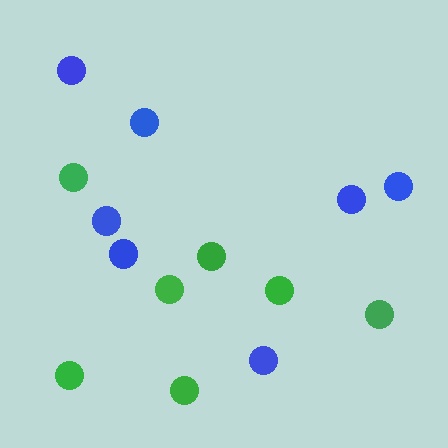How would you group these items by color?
There are 2 groups: one group of blue circles (7) and one group of green circles (7).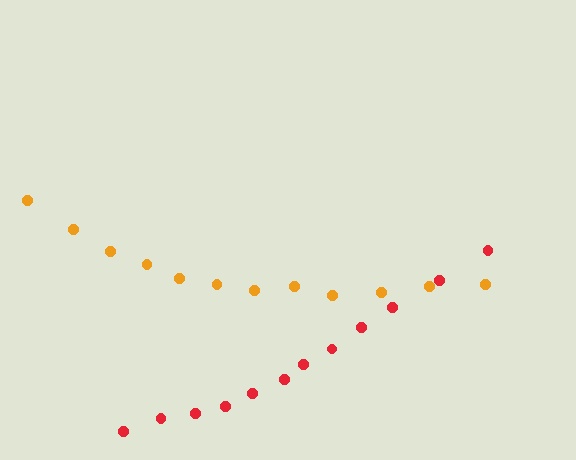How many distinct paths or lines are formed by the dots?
There are 2 distinct paths.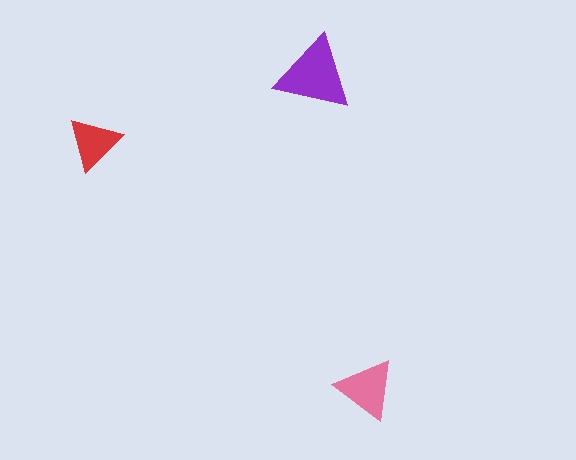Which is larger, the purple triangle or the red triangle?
The purple one.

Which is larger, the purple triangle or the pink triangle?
The purple one.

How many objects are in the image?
There are 3 objects in the image.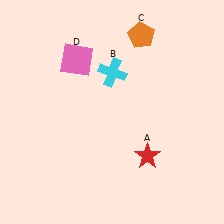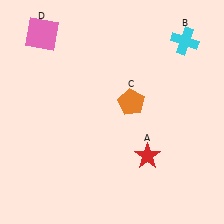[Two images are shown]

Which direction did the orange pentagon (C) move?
The orange pentagon (C) moved down.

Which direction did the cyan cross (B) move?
The cyan cross (B) moved right.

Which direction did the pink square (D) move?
The pink square (D) moved left.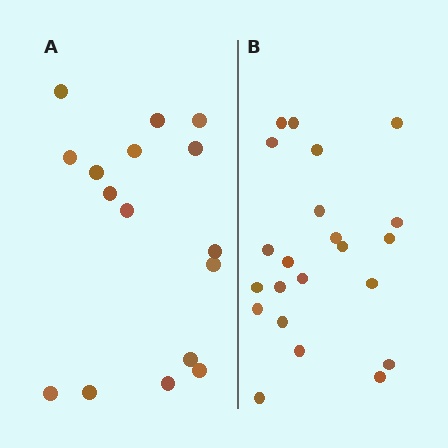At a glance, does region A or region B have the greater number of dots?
Region B (the right region) has more dots.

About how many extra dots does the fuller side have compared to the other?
Region B has about 6 more dots than region A.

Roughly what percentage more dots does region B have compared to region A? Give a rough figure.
About 40% more.